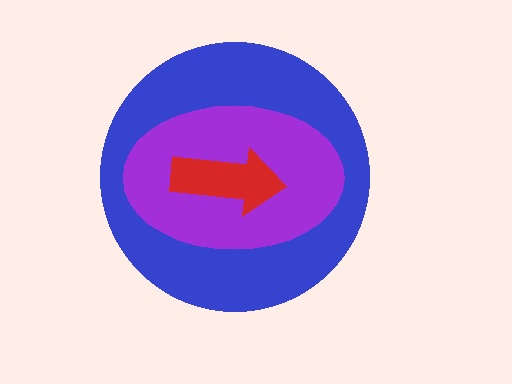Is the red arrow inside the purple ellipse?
Yes.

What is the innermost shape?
The red arrow.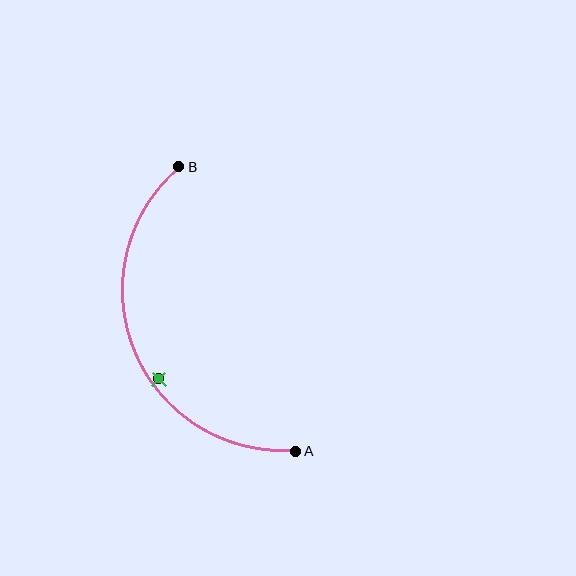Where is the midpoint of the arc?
The arc midpoint is the point on the curve farthest from the straight line joining A and B. It sits to the left of that line.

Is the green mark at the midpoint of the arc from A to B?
No — the green mark does not lie on the arc at all. It sits slightly inside the curve.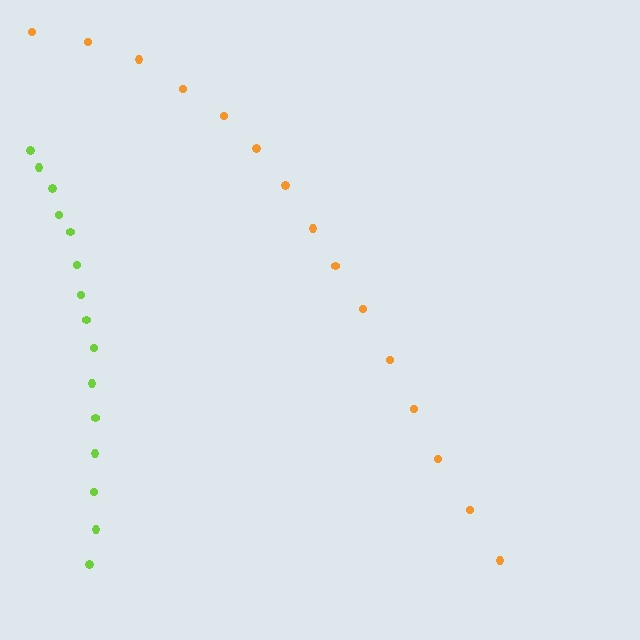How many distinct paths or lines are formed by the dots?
There are 2 distinct paths.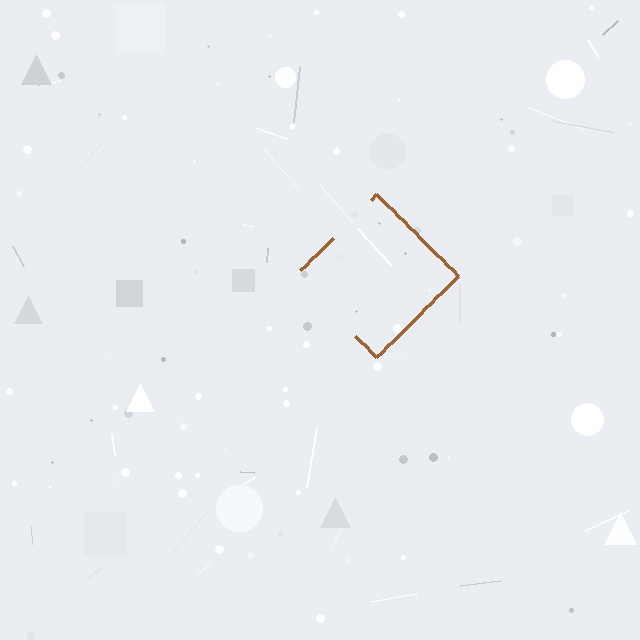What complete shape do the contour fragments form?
The contour fragments form a diamond.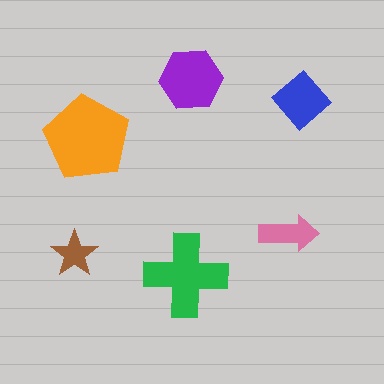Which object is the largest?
The orange pentagon.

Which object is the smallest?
The brown star.